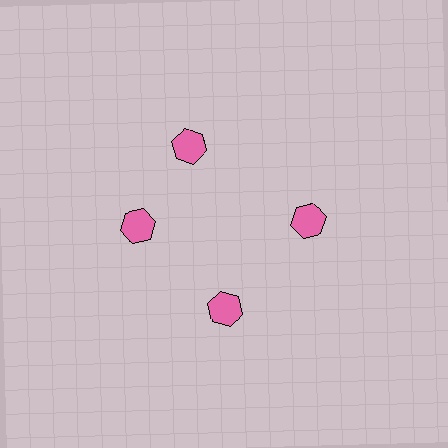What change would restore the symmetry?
The symmetry would be restored by rotating it back into even spacing with its neighbors so that all 4 hexagons sit at equal angles and equal distance from the center.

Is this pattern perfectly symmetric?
No. The 4 pink hexagons are arranged in a ring, but one element near the 12 o'clock position is rotated out of alignment along the ring, breaking the 4-fold rotational symmetry.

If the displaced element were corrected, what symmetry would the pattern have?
It would have 4-fold rotational symmetry — the pattern would map onto itself every 90 degrees.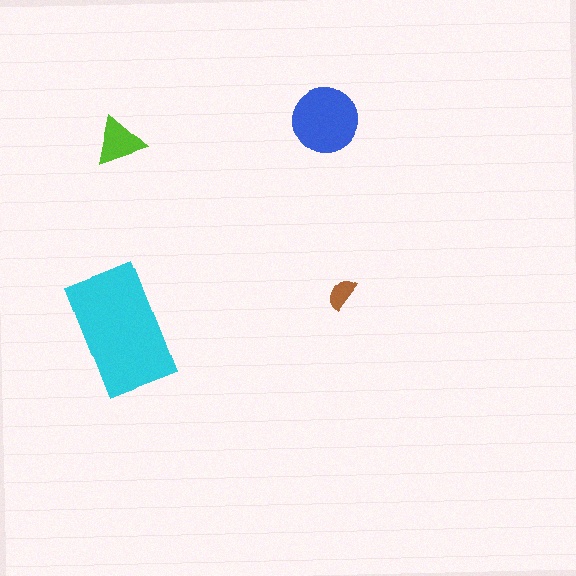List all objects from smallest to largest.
The brown semicircle, the lime triangle, the blue circle, the cyan rectangle.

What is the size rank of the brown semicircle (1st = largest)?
4th.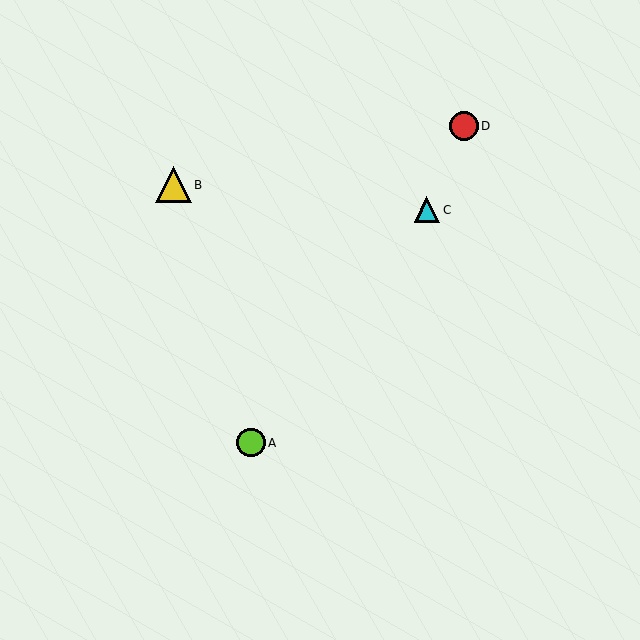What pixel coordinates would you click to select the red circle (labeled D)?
Click at (464, 126) to select the red circle D.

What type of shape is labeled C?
Shape C is a cyan triangle.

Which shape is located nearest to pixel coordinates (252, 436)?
The lime circle (labeled A) at (251, 443) is nearest to that location.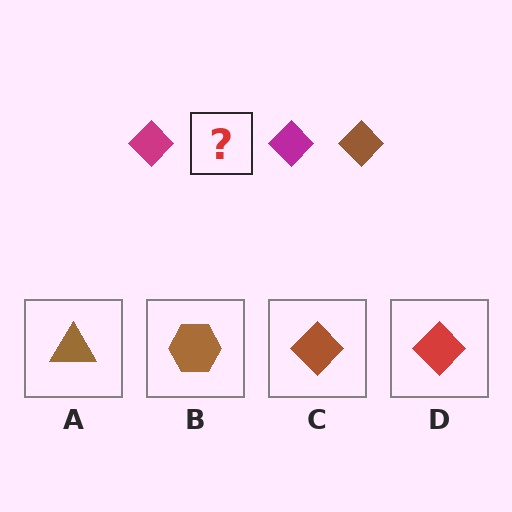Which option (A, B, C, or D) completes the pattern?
C.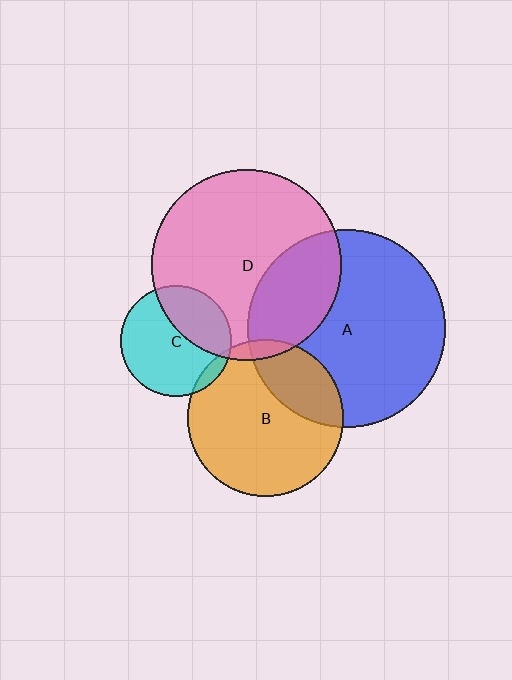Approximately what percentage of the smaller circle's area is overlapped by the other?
Approximately 5%.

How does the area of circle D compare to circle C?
Approximately 3.0 times.